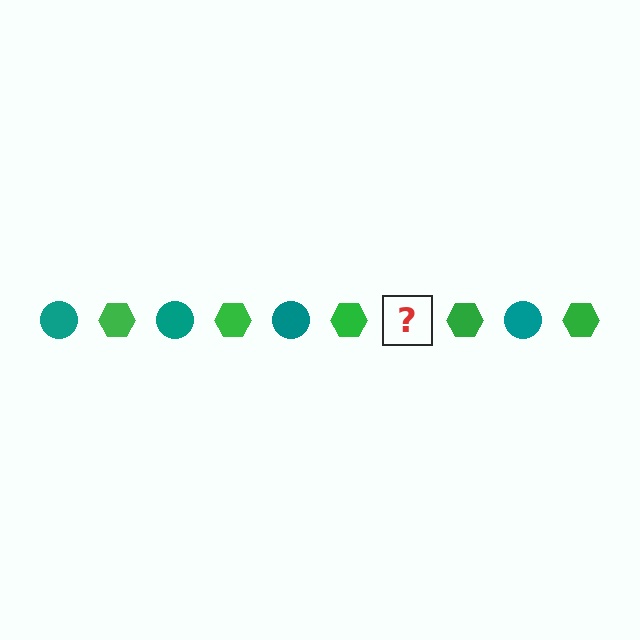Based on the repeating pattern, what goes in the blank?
The blank should be a teal circle.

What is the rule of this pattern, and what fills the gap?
The rule is that the pattern alternates between teal circle and green hexagon. The gap should be filled with a teal circle.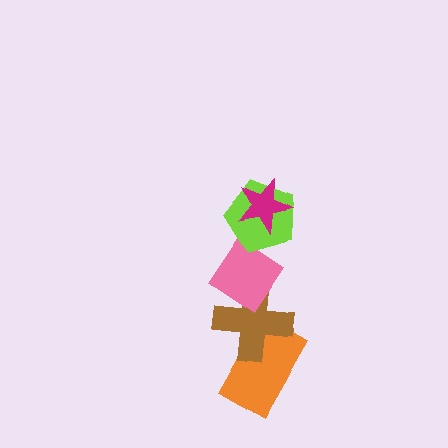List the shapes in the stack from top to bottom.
From top to bottom: the magenta star, the lime pentagon, the pink diamond, the brown cross, the orange rectangle.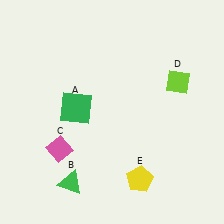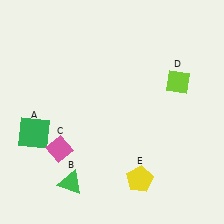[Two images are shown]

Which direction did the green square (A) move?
The green square (A) moved left.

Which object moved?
The green square (A) moved left.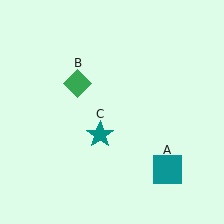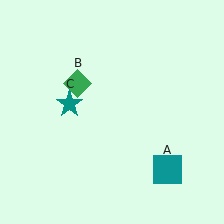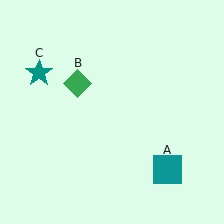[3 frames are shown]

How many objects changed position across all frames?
1 object changed position: teal star (object C).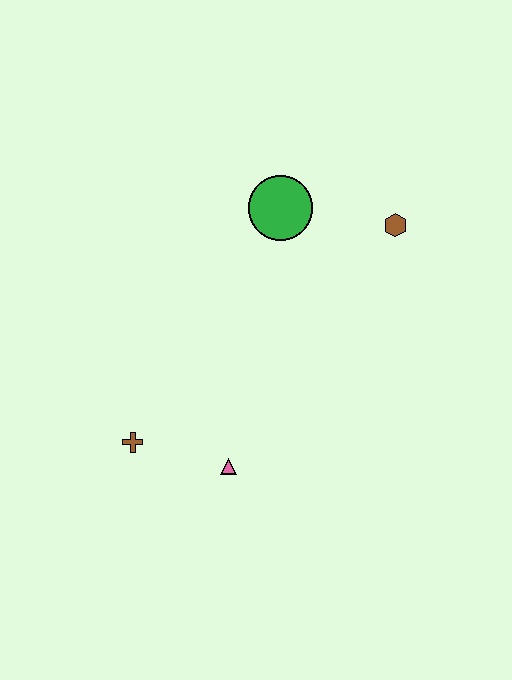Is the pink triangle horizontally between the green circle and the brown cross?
Yes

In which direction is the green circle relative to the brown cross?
The green circle is above the brown cross.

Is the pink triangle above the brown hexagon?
No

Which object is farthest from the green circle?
The brown cross is farthest from the green circle.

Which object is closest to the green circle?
The brown hexagon is closest to the green circle.